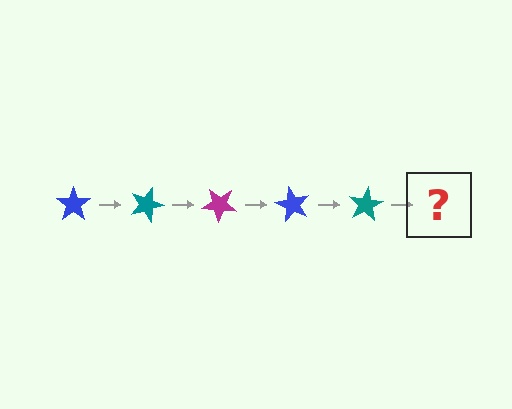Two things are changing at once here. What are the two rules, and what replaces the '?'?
The two rules are that it rotates 20 degrees each step and the color cycles through blue, teal, and magenta. The '?' should be a magenta star, rotated 100 degrees from the start.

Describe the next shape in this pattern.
It should be a magenta star, rotated 100 degrees from the start.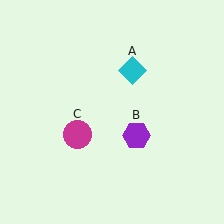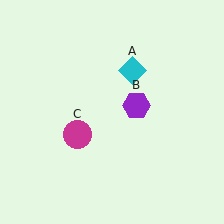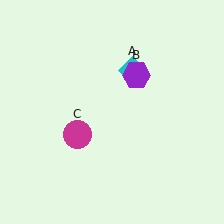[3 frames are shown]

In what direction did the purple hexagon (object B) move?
The purple hexagon (object B) moved up.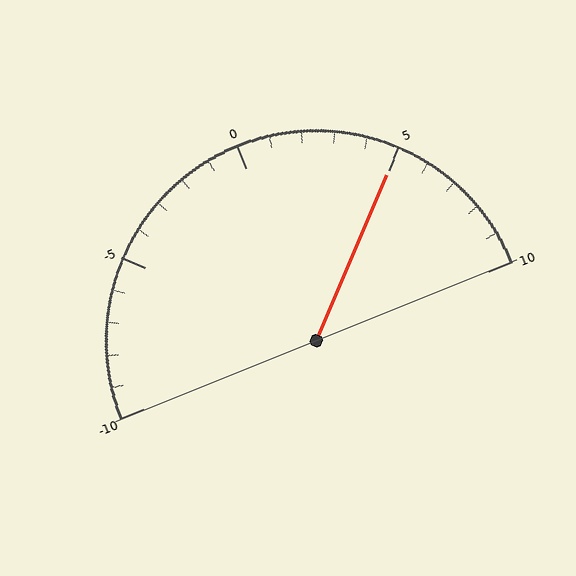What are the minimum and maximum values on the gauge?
The gauge ranges from -10 to 10.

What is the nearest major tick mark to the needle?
The nearest major tick mark is 5.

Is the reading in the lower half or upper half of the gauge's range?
The reading is in the upper half of the range (-10 to 10).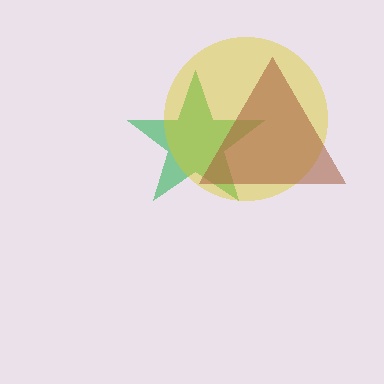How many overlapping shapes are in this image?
There are 3 overlapping shapes in the image.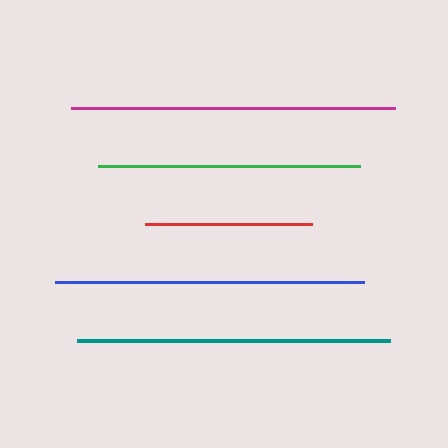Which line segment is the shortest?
The red line is the shortest at approximately 167 pixels.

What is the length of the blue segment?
The blue segment is approximately 308 pixels long.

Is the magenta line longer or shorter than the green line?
The magenta line is longer than the green line.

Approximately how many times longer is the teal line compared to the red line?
The teal line is approximately 1.9 times the length of the red line.